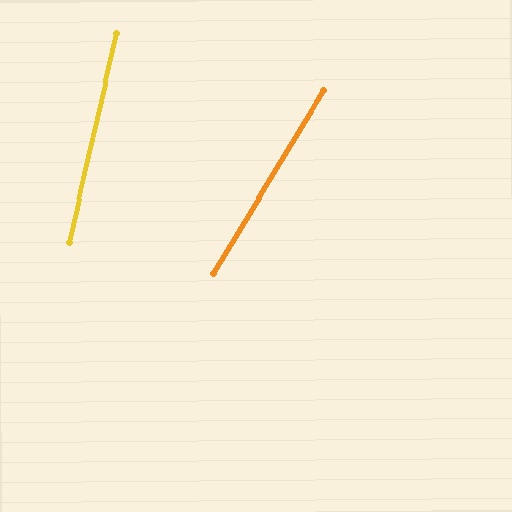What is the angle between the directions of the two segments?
Approximately 18 degrees.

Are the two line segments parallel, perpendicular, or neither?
Neither parallel nor perpendicular — they differ by about 18°.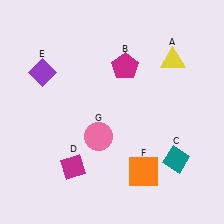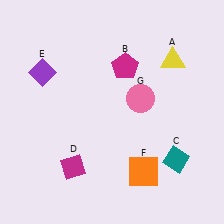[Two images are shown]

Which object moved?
The pink circle (G) moved right.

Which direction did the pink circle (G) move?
The pink circle (G) moved right.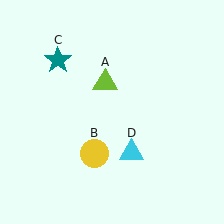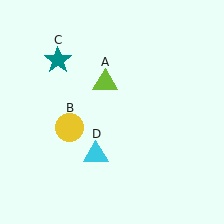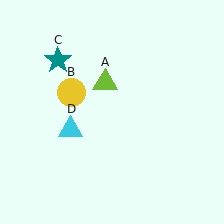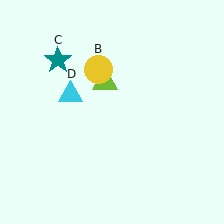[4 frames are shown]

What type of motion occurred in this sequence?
The yellow circle (object B), cyan triangle (object D) rotated clockwise around the center of the scene.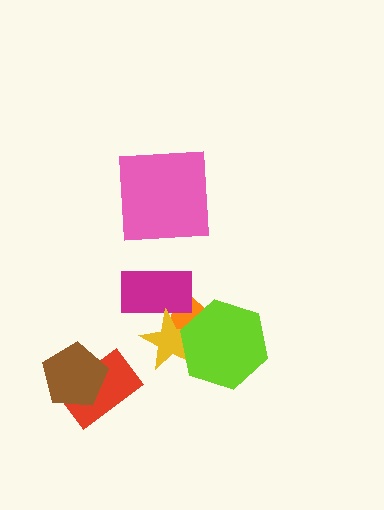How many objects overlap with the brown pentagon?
1 object overlaps with the brown pentagon.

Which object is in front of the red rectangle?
The brown pentagon is in front of the red rectangle.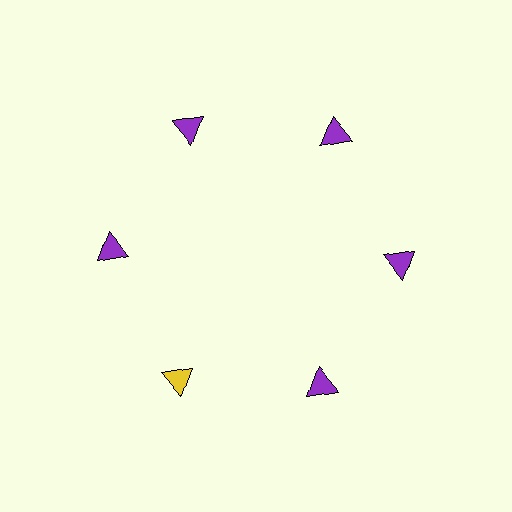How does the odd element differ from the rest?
It has a different color: yellow instead of purple.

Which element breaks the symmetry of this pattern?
The yellow triangle at roughly the 7 o'clock position breaks the symmetry. All other shapes are purple triangles.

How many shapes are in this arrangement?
There are 6 shapes arranged in a ring pattern.